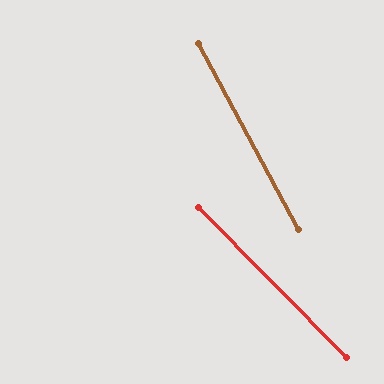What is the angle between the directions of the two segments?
Approximately 16 degrees.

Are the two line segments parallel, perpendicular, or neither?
Neither parallel nor perpendicular — they differ by about 16°.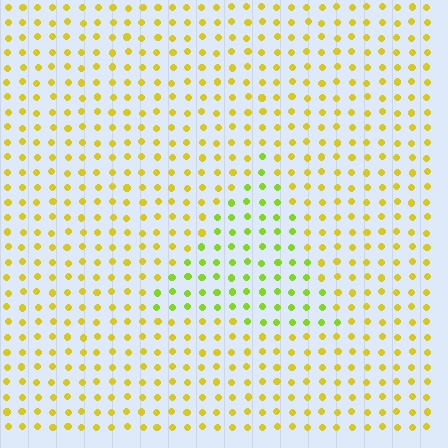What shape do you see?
I see a triangle.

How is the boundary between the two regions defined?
The boundary is defined purely by a slight shift in hue (about 33 degrees). Spacing, size, and orientation are identical on both sides.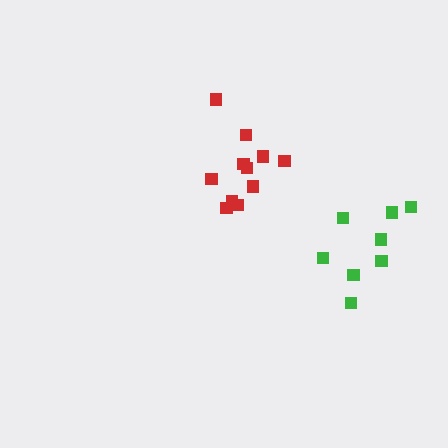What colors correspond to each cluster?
The clusters are colored: red, green.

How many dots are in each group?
Group 1: 11 dots, Group 2: 8 dots (19 total).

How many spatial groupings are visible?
There are 2 spatial groupings.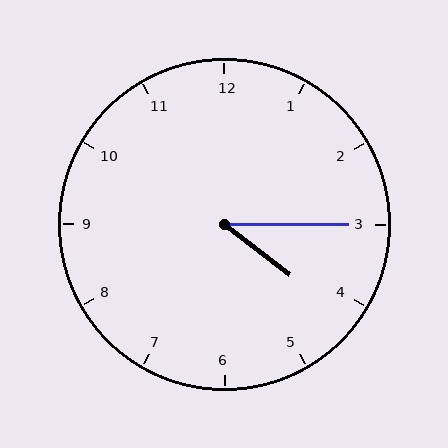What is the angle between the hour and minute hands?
Approximately 38 degrees.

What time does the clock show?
4:15.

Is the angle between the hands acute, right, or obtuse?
It is acute.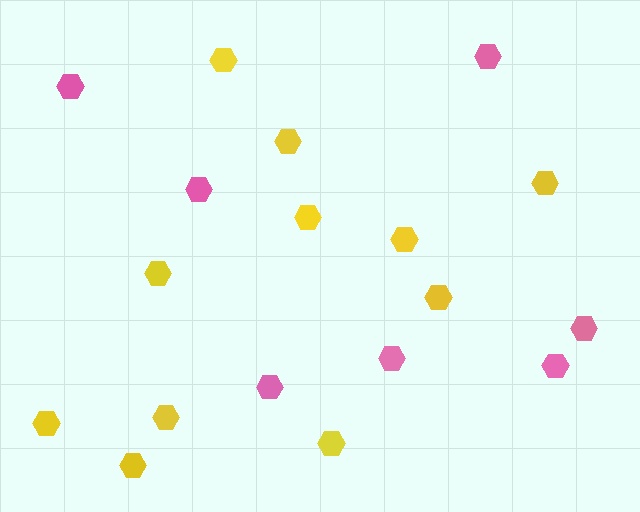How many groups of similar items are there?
There are 2 groups: one group of pink hexagons (7) and one group of yellow hexagons (11).